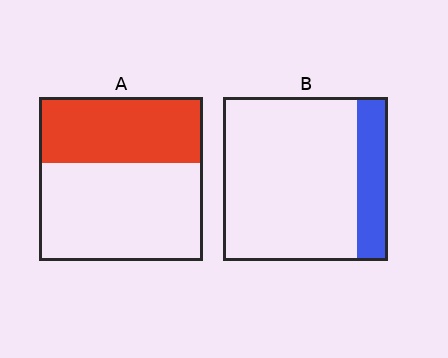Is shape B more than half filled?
No.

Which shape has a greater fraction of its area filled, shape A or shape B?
Shape A.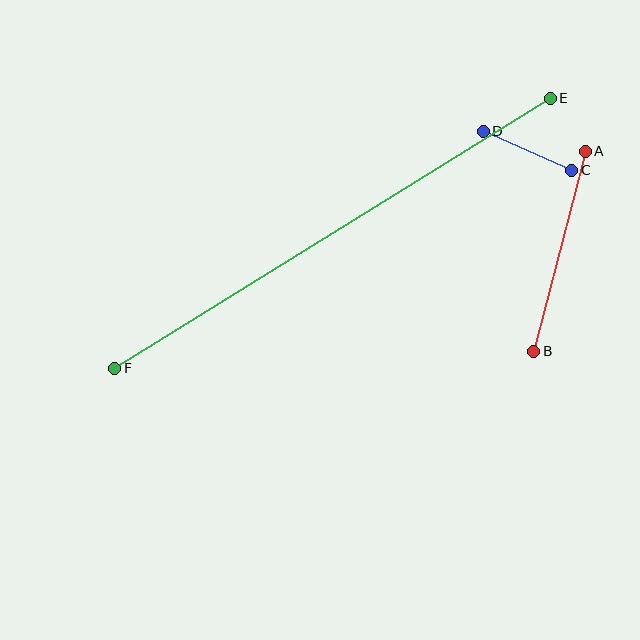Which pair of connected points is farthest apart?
Points E and F are farthest apart.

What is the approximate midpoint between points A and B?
The midpoint is at approximately (560, 251) pixels.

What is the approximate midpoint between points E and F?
The midpoint is at approximately (333, 233) pixels.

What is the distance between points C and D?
The distance is approximately 97 pixels.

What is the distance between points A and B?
The distance is approximately 206 pixels.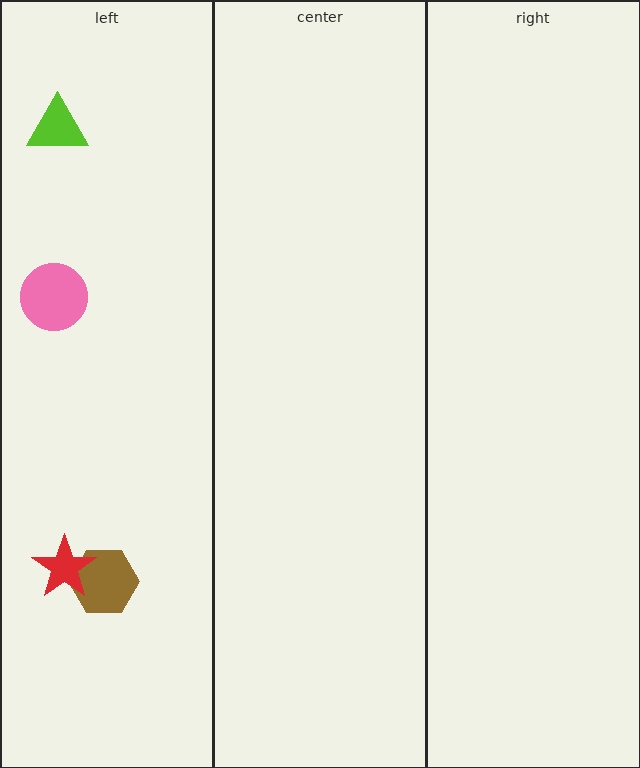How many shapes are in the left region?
4.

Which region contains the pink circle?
The left region.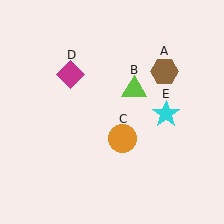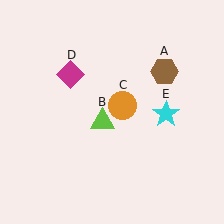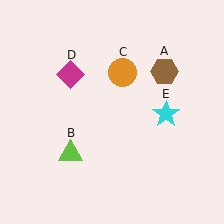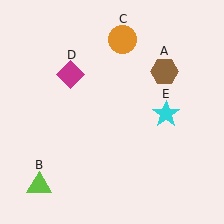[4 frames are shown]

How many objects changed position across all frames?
2 objects changed position: lime triangle (object B), orange circle (object C).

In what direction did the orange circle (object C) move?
The orange circle (object C) moved up.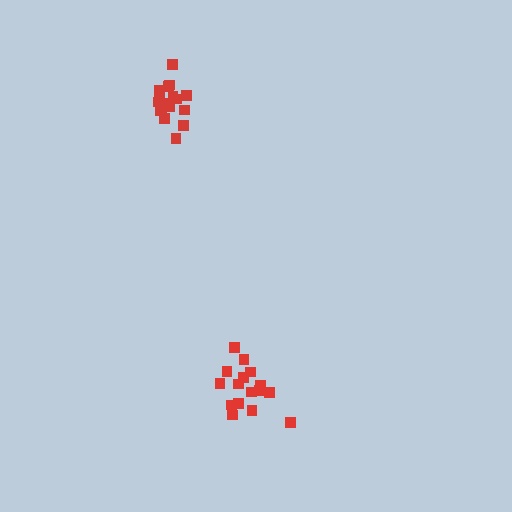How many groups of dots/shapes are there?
There are 2 groups.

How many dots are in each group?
Group 1: 16 dots, Group 2: 17 dots (33 total).